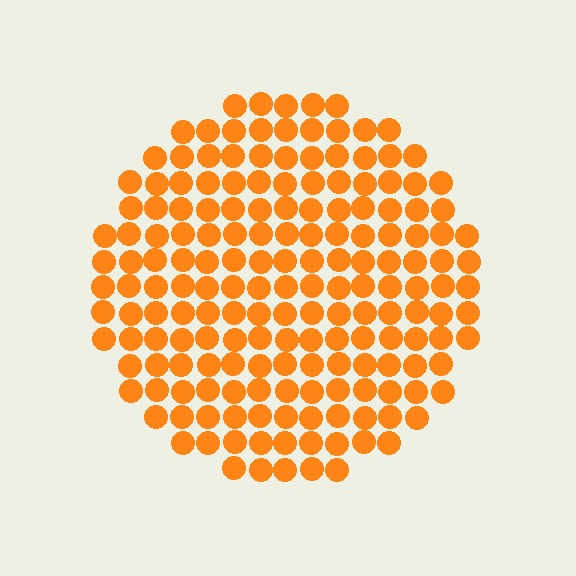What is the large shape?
The large shape is a circle.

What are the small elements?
The small elements are circles.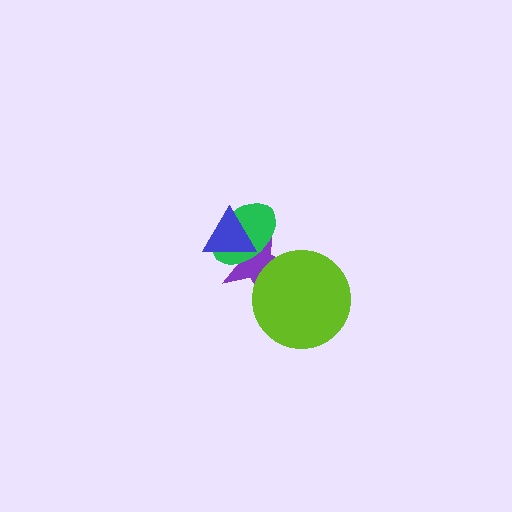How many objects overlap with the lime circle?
1 object overlaps with the lime circle.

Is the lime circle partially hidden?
No, no other shape covers it.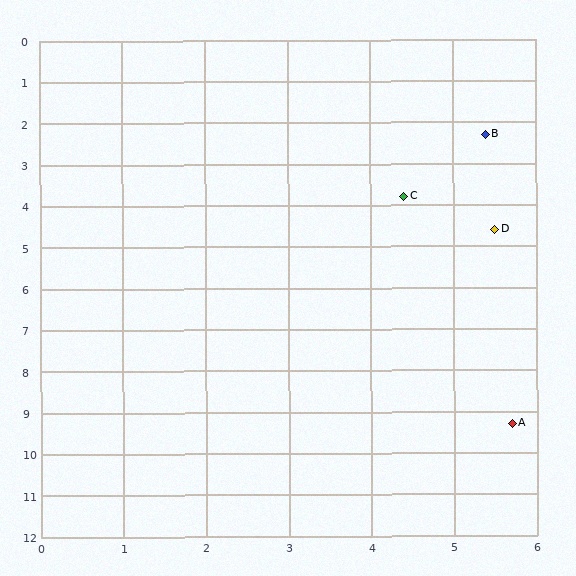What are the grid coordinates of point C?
Point C is at approximately (4.4, 3.8).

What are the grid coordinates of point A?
Point A is at approximately (5.7, 9.3).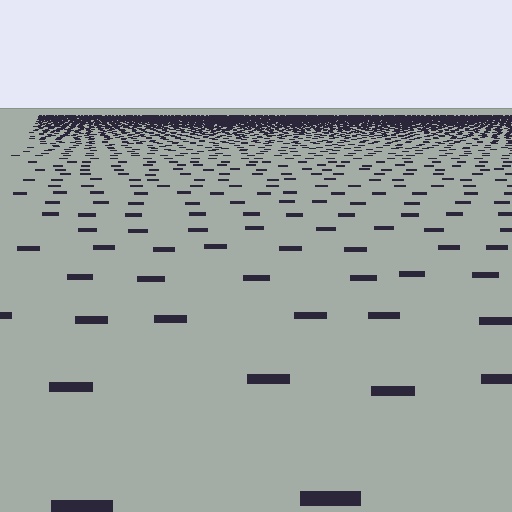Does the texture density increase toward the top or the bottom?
Density increases toward the top.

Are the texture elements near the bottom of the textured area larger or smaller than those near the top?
Larger. Near the bottom, elements are closer to the viewer and appear at a bigger on-screen size.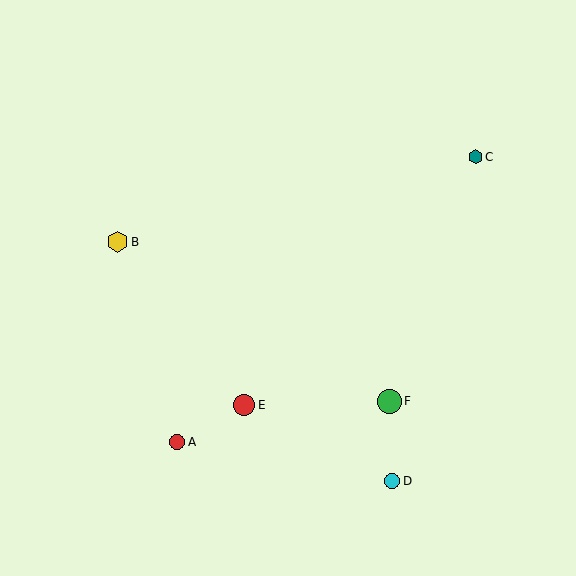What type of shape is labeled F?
Shape F is a green circle.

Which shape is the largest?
The green circle (labeled F) is the largest.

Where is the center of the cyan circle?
The center of the cyan circle is at (392, 481).